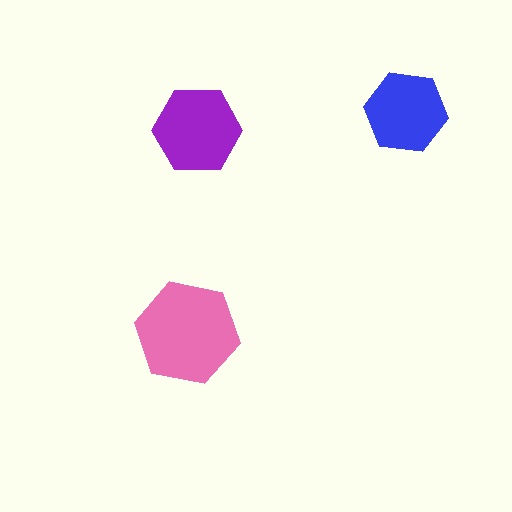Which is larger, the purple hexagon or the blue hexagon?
The purple one.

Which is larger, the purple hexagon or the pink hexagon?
The pink one.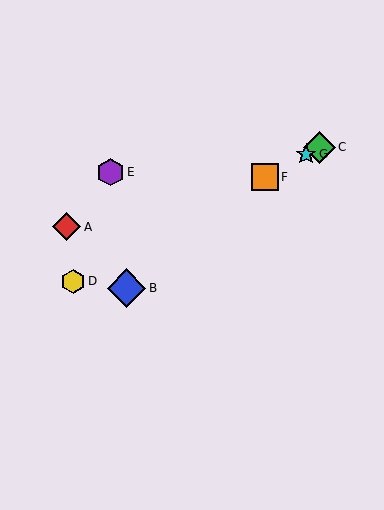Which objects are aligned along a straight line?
Objects C, D, F, G are aligned along a straight line.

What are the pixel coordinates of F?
Object F is at (265, 177).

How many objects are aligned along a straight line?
4 objects (C, D, F, G) are aligned along a straight line.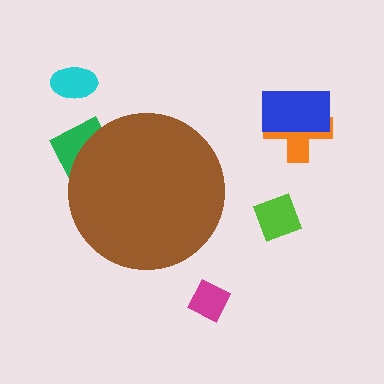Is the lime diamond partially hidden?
No, the lime diamond is fully visible.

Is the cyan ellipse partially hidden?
No, the cyan ellipse is fully visible.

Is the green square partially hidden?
Yes, the green square is partially hidden behind the brown circle.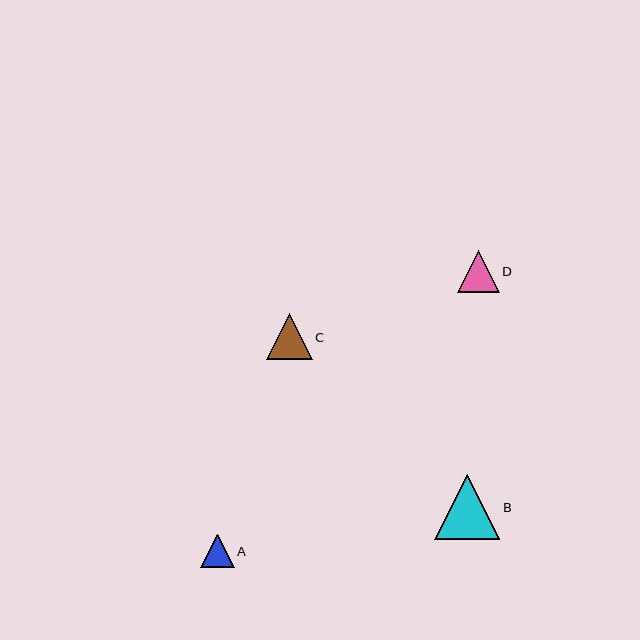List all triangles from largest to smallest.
From largest to smallest: B, C, D, A.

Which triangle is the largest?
Triangle B is the largest with a size of approximately 65 pixels.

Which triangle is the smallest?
Triangle A is the smallest with a size of approximately 33 pixels.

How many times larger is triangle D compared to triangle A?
Triangle D is approximately 1.2 times the size of triangle A.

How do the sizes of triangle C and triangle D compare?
Triangle C and triangle D are approximately the same size.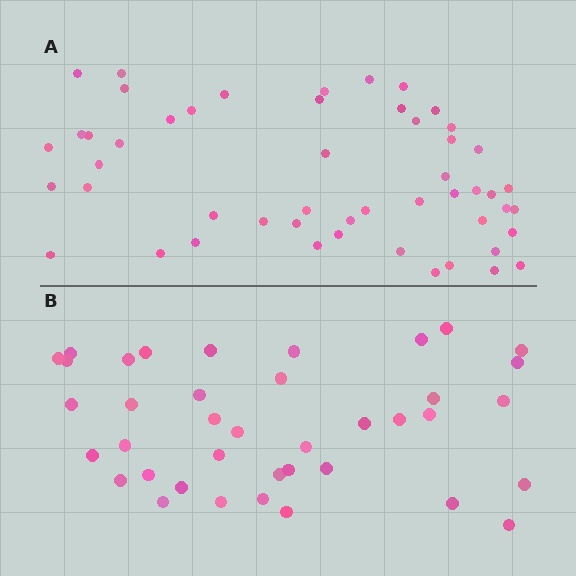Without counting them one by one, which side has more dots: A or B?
Region A (the top region) has more dots.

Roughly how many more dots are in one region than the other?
Region A has roughly 12 or so more dots than region B.